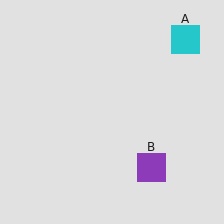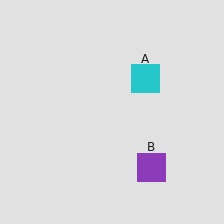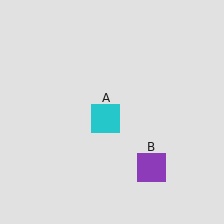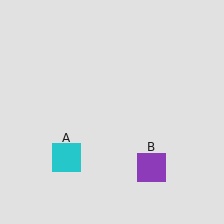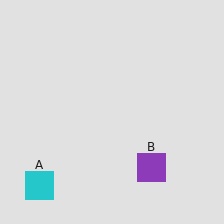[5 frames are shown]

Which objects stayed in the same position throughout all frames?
Purple square (object B) remained stationary.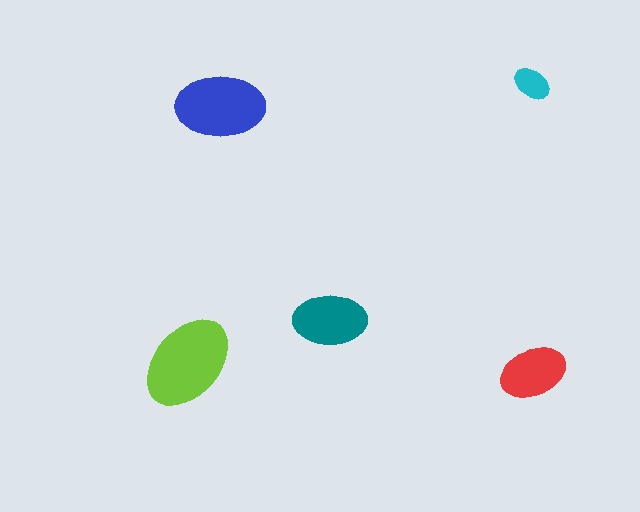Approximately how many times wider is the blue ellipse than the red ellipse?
About 1.5 times wider.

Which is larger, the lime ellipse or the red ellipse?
The lime one.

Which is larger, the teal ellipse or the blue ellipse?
The blue one.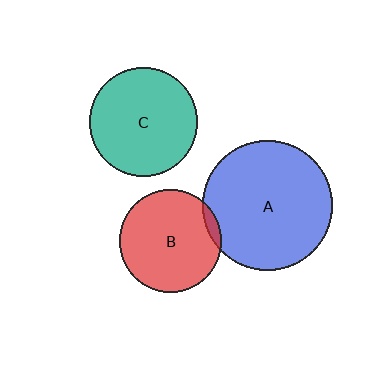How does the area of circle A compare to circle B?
Approximately 1.6 times.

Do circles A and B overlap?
Yes.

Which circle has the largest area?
Circle A (blue).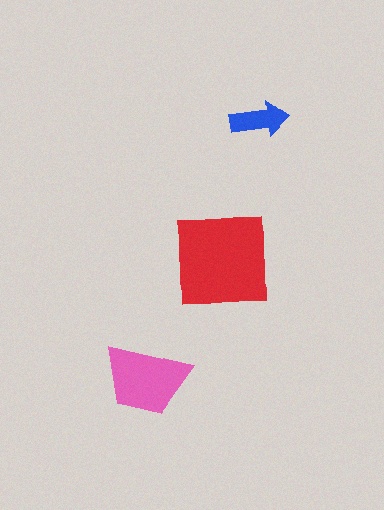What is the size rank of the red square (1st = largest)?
1st.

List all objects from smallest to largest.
The blue arrow, the pink trapezoid, the red square.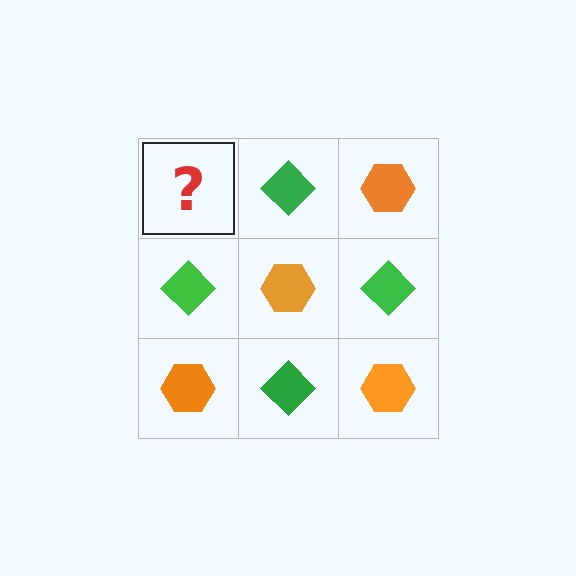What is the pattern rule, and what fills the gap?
The rule is that it alternates orange hexagon and green diamond in a checkerboard pattern. The gap should be filled with an orange hexagon.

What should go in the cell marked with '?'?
The missing cell should contain an orange hexagon.